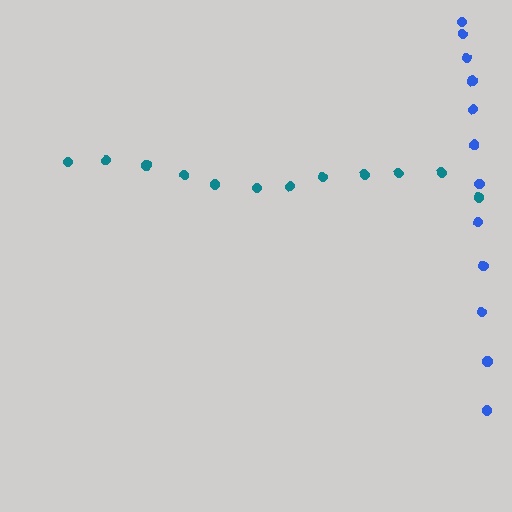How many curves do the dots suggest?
There are 2 distinct paths.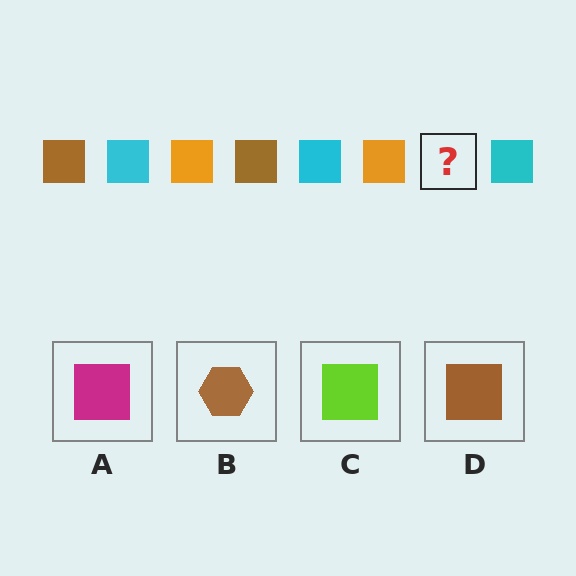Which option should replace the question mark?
Option D.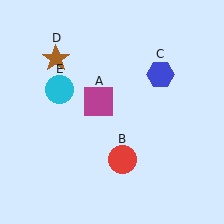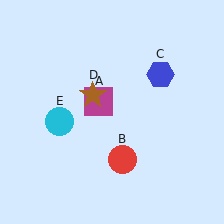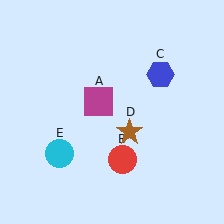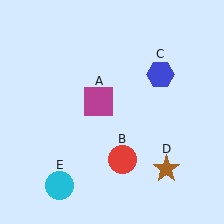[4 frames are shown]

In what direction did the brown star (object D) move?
The brown star (object D) moved down and to the right.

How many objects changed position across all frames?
2 objects changed position: brown star (object D), cyan circle (object E).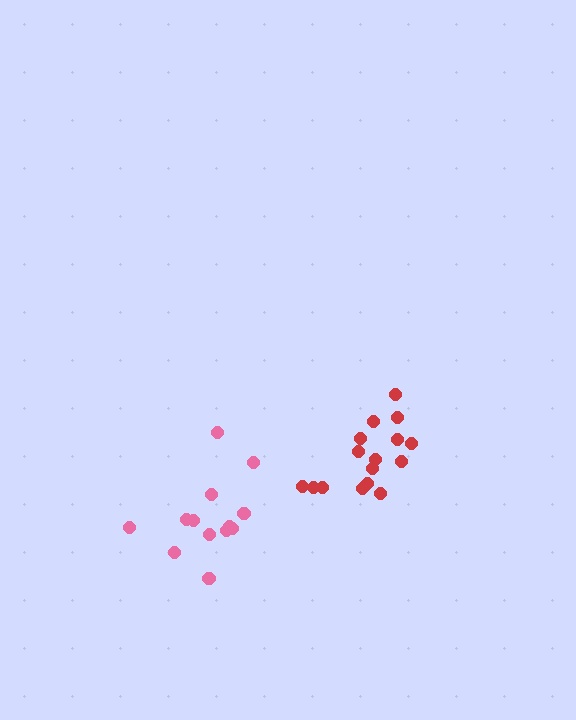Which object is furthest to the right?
The red cluster is rightmost.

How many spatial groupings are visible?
There are 2 spatial groupings.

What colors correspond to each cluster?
The clusters are colored: pink, red.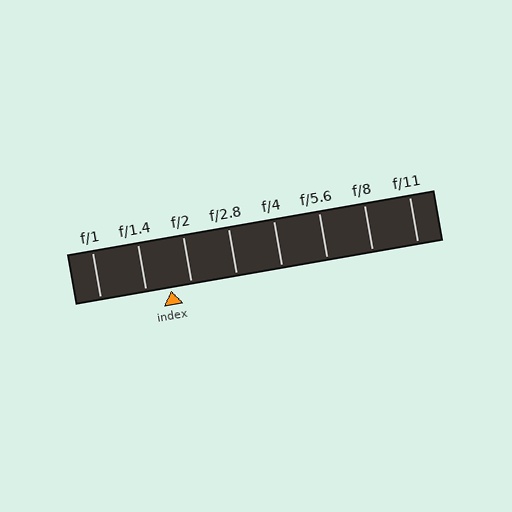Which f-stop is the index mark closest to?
The index mark is closest to f/2.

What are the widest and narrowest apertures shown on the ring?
The widest aperture shown is f/1 and the narrowest is f/11.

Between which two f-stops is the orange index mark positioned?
The index mark is between f/1.4 and f/2.